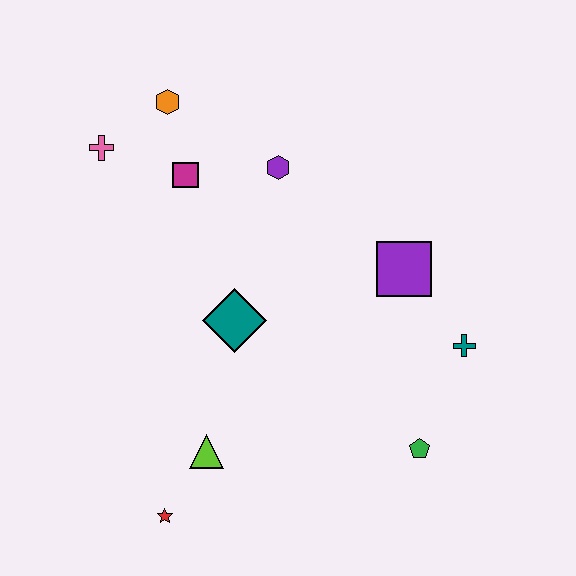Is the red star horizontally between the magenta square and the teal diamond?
No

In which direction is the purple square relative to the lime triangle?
The purple square is to the right of the lime triangle.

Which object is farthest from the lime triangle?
The orange hexagon is farthest from the lime triangle.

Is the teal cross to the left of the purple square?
No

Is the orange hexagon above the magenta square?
Yes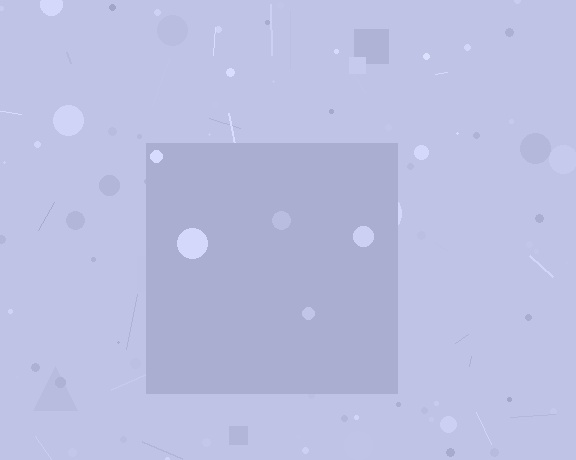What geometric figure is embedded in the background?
A square is embedded in the background.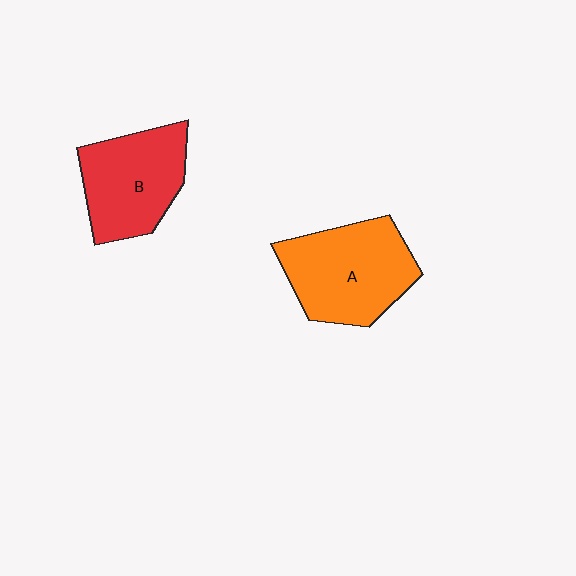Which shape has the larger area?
Shape A (orange).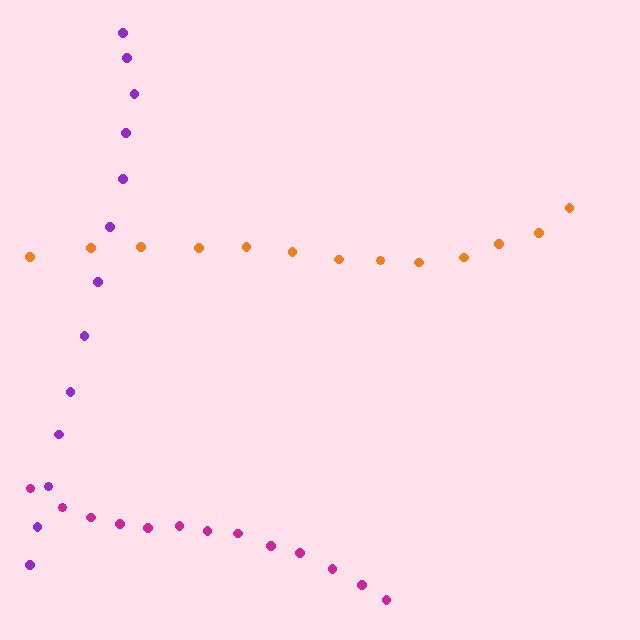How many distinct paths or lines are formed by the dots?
There are 3 distinct paths.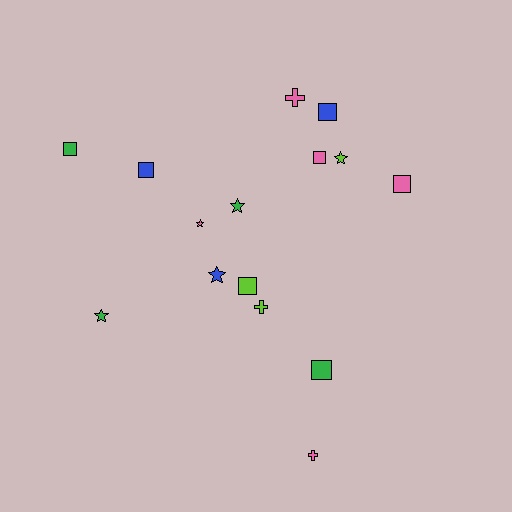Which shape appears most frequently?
Square, with 7 objects.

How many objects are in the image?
There are 15 objects.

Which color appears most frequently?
Pink, with 5 objects.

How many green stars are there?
There are 2 green stars.